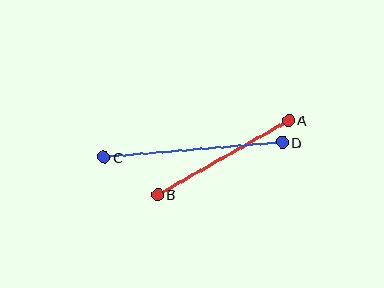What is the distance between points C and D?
The distance is approximately 179 pixels.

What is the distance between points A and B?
The distance is approximately 151 pixels.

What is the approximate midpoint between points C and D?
The midpoint is at approximately (193, 150) pixels.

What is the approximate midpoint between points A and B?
The midpoint is at approximately (223, 157) pixels.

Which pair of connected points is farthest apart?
Points C and D are farthest apart.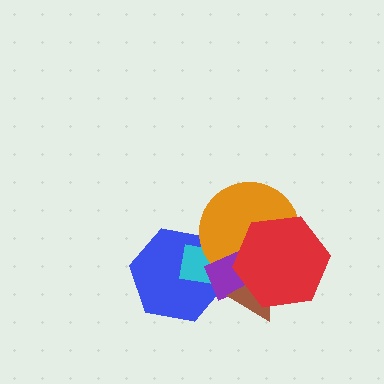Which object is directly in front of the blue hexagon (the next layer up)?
The cyan rectangle is directly in front of the blue hexagon.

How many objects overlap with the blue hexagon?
3 objects overlap with the blue hexagon.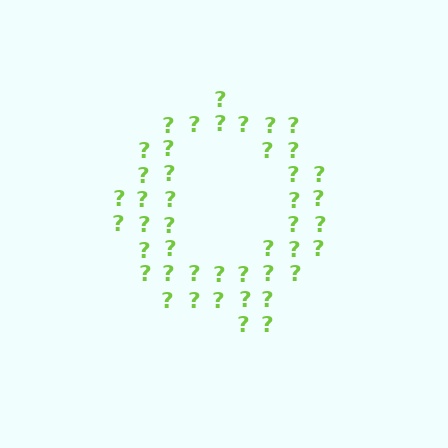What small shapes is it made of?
It is made of small question marks.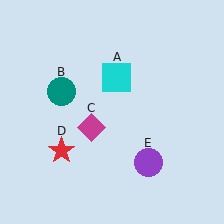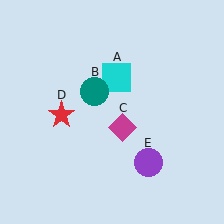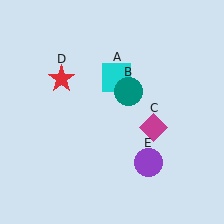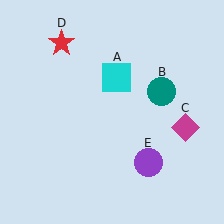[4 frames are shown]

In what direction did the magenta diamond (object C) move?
The magenta diamond (object C) moved right.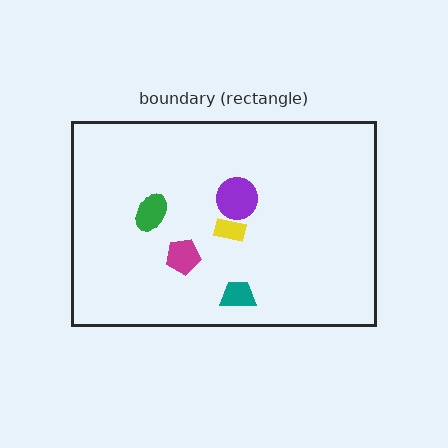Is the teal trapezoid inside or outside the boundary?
Inside.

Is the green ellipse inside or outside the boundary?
Inside.